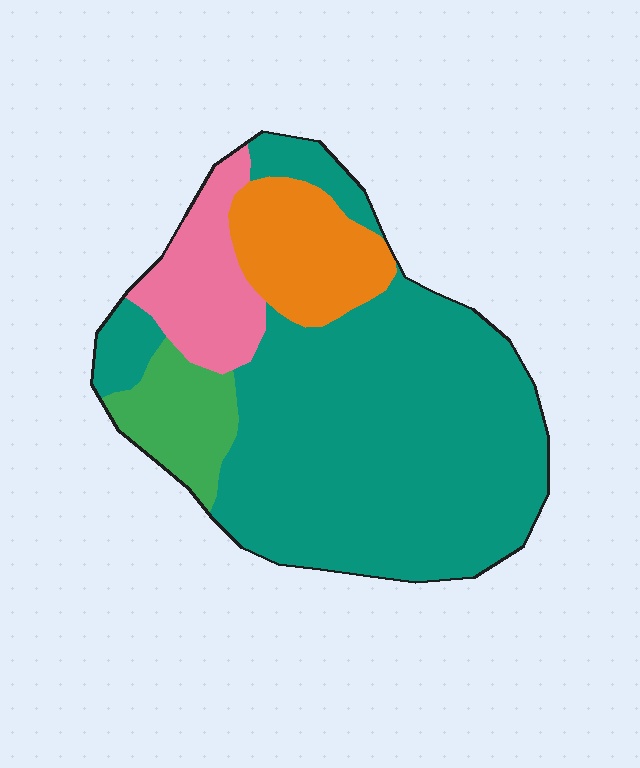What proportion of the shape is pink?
Pink takes up about one eighth (1/8) of the shape.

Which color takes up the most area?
Teal, at roughly 65%.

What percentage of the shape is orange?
Orange covers about 15% of the shape.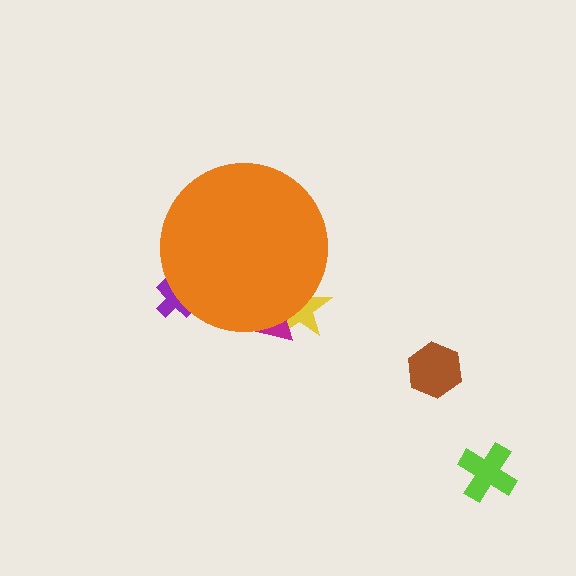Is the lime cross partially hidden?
No, the lime cross is fully visible.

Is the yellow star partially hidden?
Yes, the yellow star is partially hidden behind the orange circle.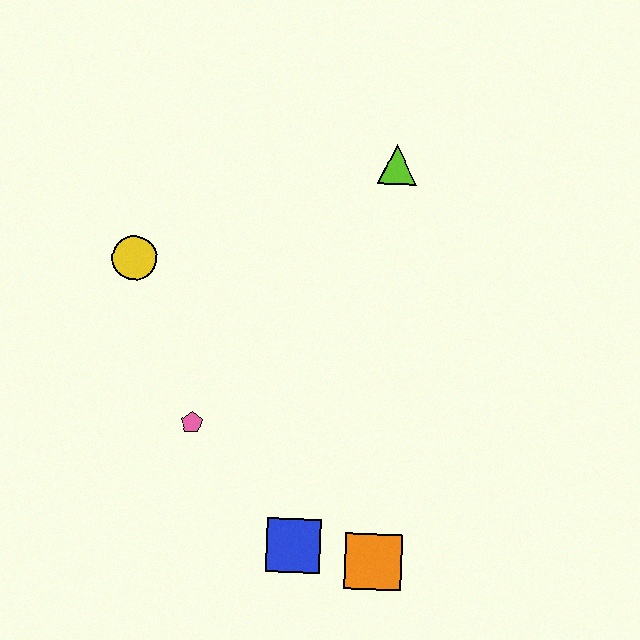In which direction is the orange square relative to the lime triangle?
The orange square is below the lime triangle.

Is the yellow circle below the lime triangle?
Yes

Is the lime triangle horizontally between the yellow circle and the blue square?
No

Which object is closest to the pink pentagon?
The blue square is closest to the pink pentagon.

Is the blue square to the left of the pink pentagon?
No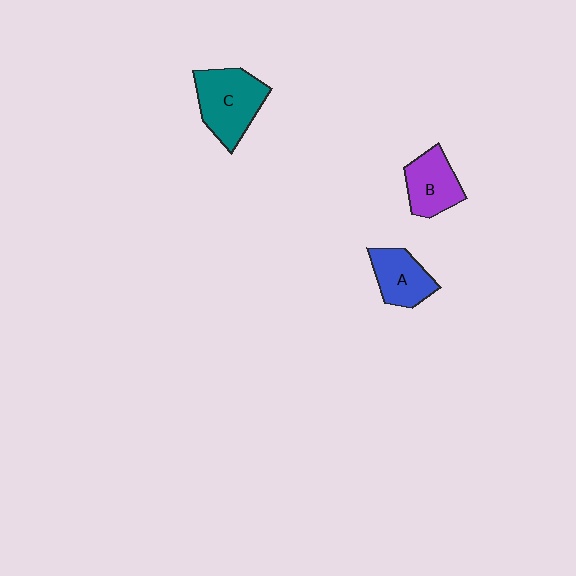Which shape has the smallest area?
Shape A (blue).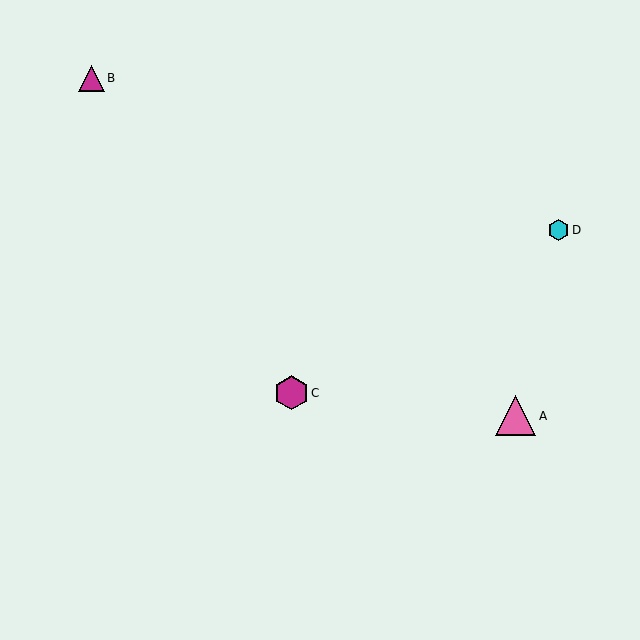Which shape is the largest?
The pink triangle (labeled A) is the largest.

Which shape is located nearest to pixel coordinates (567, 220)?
The cyan hexagon (labeled D) at (559, 230) is nearest to that location.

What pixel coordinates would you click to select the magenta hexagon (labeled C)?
Click at (292, 393) to select the magenta hexagon C.